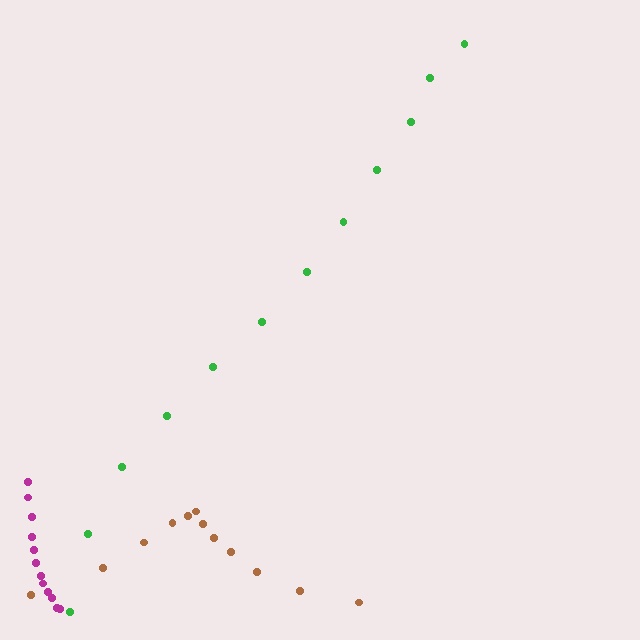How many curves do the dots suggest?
There are 3 distinct paths.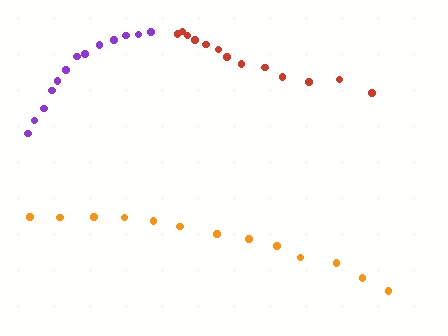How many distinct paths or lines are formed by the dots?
There are 3 distinct paths.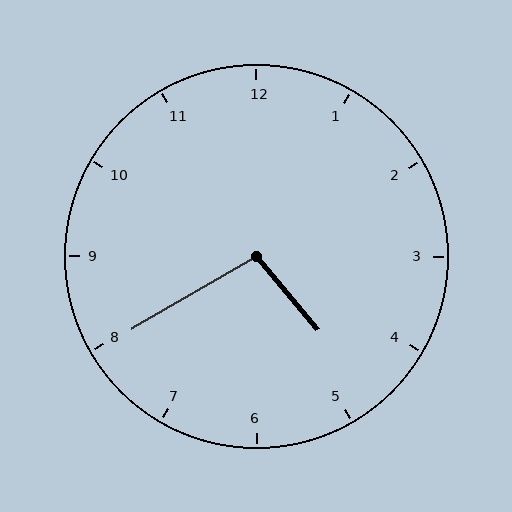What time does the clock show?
4:40.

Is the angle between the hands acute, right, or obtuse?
It is obtuse.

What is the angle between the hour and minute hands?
Approximately 100 degrees.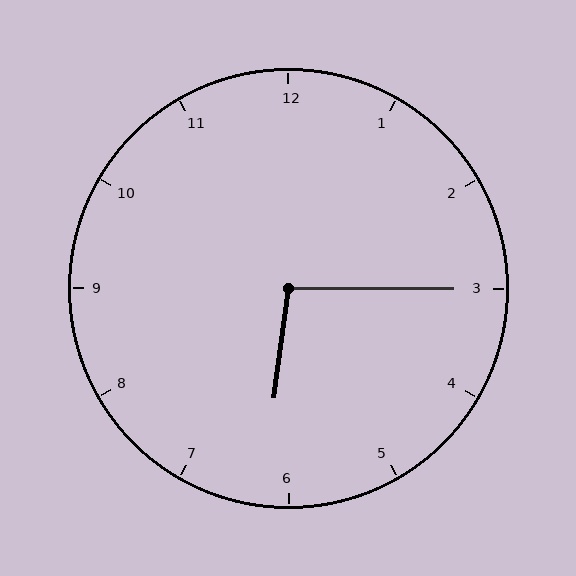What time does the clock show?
6:15.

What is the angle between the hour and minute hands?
Approximately 98 degrees.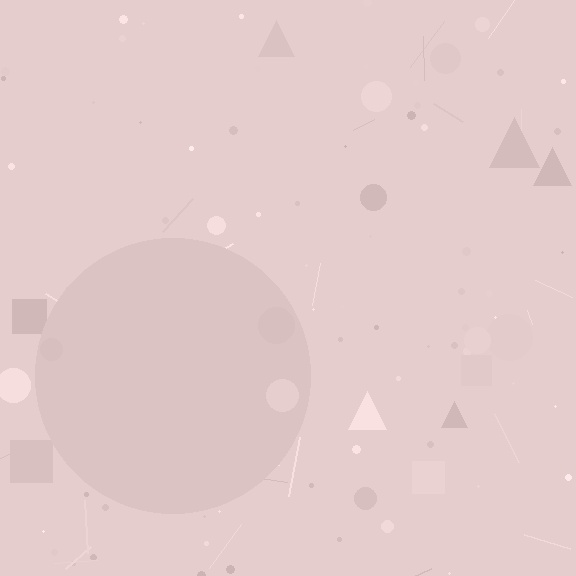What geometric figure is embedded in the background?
A circle is embedded in the background.